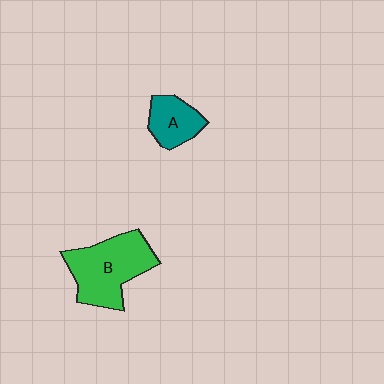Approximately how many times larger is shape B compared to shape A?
Approximately 2.0 times.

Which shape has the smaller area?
Shape A (teal).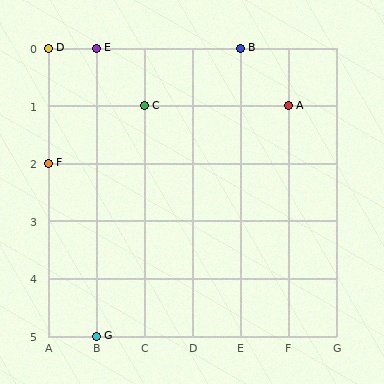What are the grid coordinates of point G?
Point G is at grid coordinates (B, 5).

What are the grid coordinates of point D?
Point D is at grid coordinates (A, 0).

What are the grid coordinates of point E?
Point E is at grid coordinates (B, 0).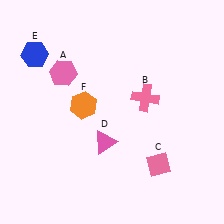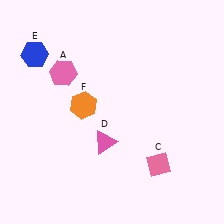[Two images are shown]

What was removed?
The pink cross (B) was removed in Image 2.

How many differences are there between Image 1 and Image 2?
There is 1 difference between the two images.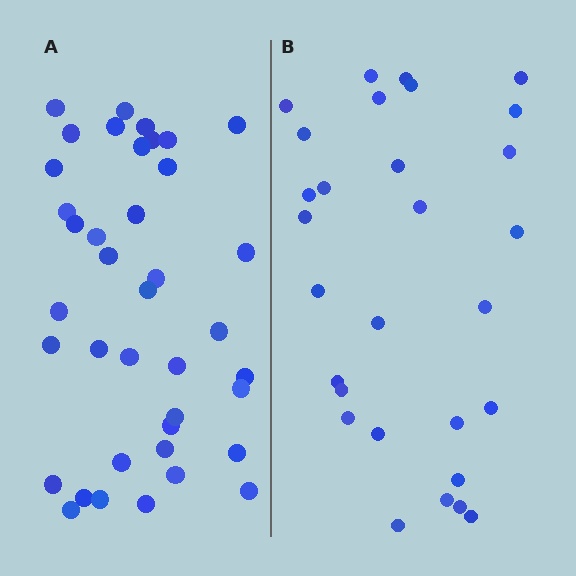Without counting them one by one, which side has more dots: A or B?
Region A (the left region) has more dots.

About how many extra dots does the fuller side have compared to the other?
Region A has roughly 10 or so more dots than region B.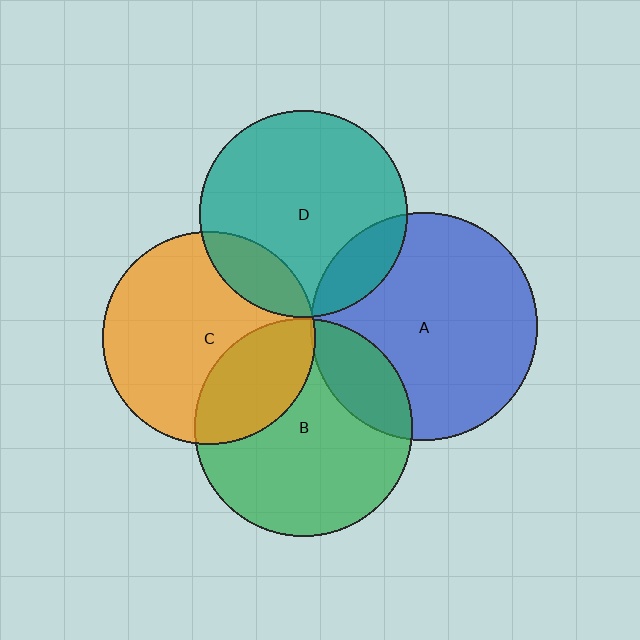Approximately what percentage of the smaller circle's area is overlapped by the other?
Approximately 15%.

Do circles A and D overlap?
Yes.